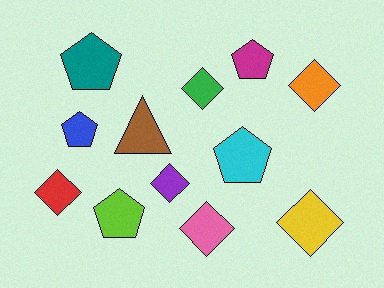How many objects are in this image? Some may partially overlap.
There are 12 objects.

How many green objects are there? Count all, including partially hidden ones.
There is 1 green object.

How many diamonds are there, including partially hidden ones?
There are 6 diamonds.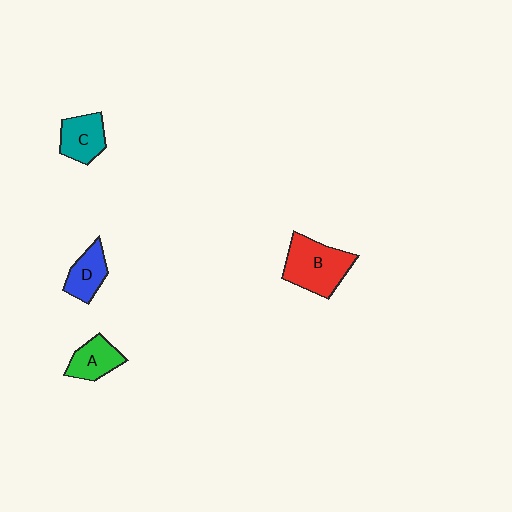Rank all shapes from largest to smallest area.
From largest to smallest: B (red), C (teal), A (green), D (blue).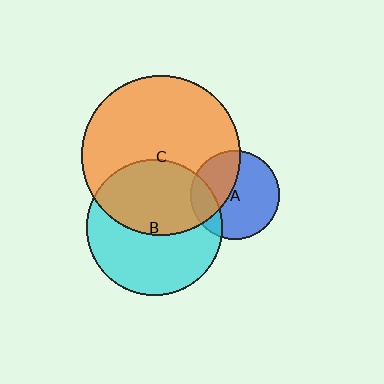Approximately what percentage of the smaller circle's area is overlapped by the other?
Approximately 45%.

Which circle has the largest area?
Circle C (orange).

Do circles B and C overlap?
Yes.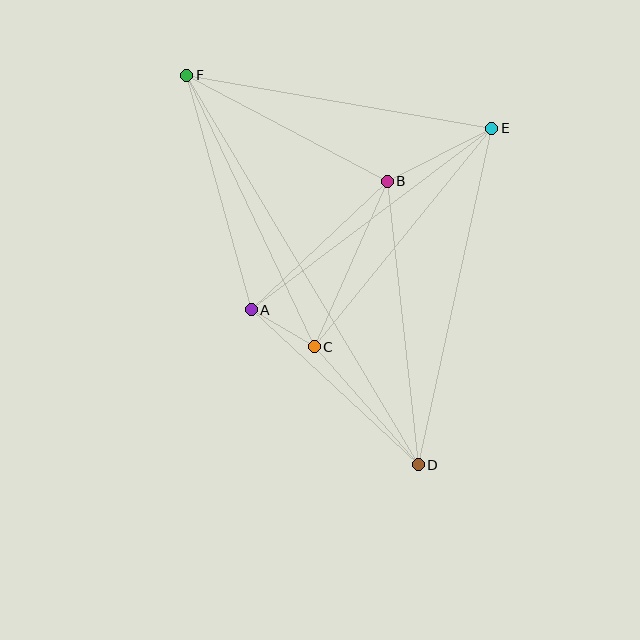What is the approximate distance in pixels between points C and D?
The distance between C and D is approximately 157 pixels.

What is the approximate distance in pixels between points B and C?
The distance between B and C is approximately 181 pixels.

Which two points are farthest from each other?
Points D and F are farthest from each other.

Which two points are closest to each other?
Points A and C are closest to each other.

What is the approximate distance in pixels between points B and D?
The distance between B and D is approximately 285 pixels.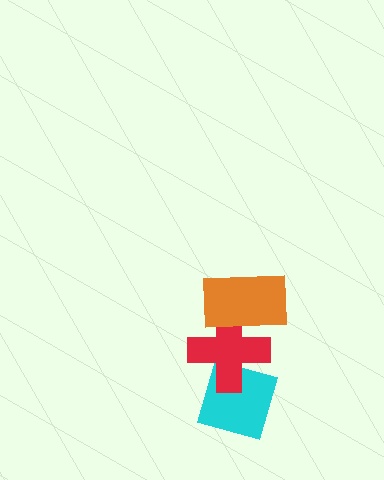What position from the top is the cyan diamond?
The cyan diamond is 3rd from the top.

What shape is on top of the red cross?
The orange rectangle is on top of the red cross.